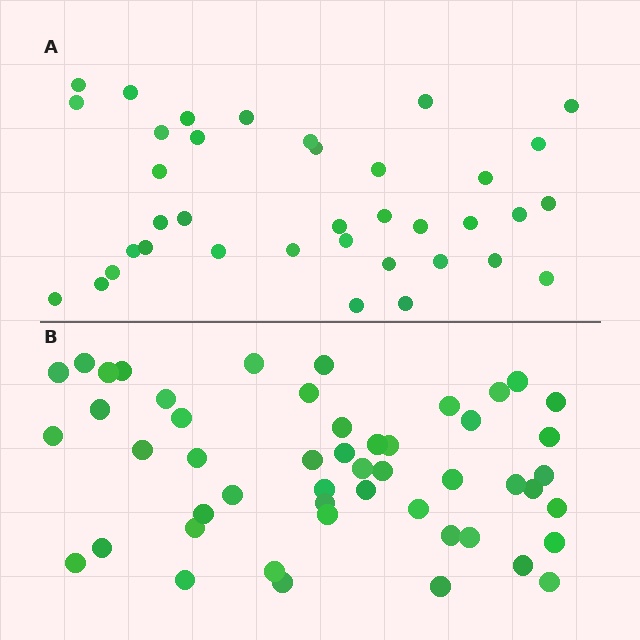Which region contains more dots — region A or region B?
Region B (the bottom region) has more dots.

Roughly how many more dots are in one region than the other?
Region B has approximately 15 more dots than region A.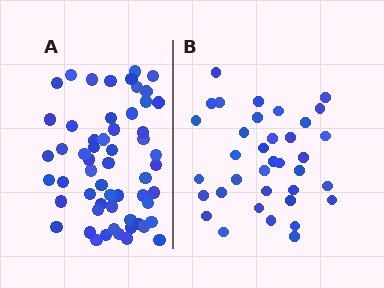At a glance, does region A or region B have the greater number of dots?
Region A (the left region) has more dots.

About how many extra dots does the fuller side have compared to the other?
Region A has approximately 20 more dots than region B.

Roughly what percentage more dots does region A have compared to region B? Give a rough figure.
About 60% more.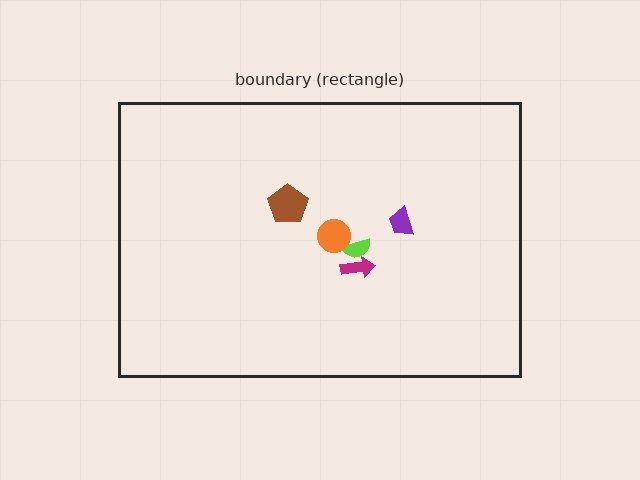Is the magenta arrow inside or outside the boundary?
Inside.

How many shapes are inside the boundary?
5 inside, 0 outside.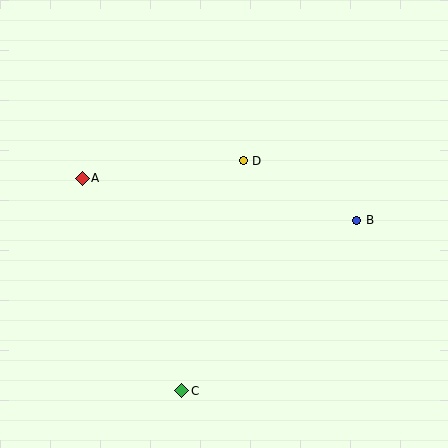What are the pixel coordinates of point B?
Point B is at (357, 220).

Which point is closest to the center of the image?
Point D at (243, 161) is closest to the center.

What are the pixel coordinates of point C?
Point C is at (182, 391).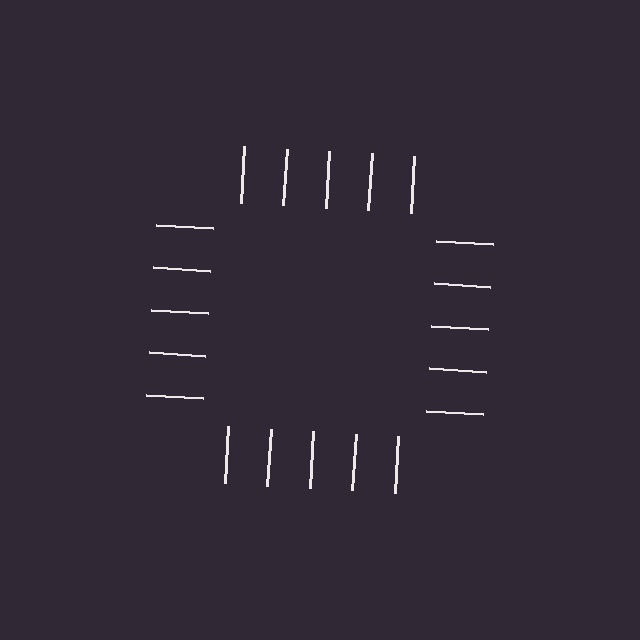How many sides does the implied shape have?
4 sides — the line-ends trace a square.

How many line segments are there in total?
20 — 5 along each of the 4 edges.